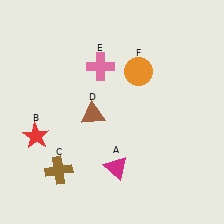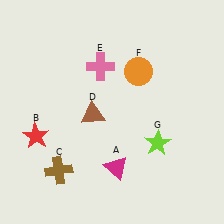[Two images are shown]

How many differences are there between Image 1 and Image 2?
There is 1 difference between the two images.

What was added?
A lime star (G) was added in Image 2.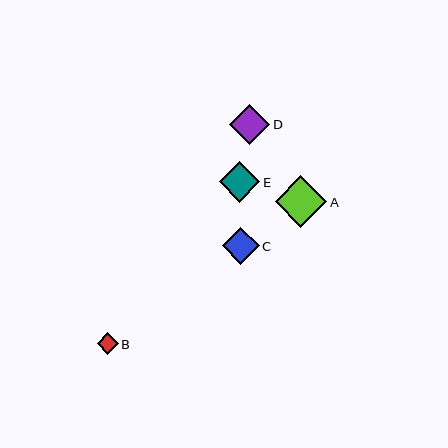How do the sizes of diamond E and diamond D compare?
Diamond E and diamond D are approximately the same size.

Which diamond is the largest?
Diamond A is the largest with a size of approximately 51 pixels.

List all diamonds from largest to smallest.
From largest to smallest: A, E, D, C, B.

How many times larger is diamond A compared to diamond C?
Diamond A is approximately 1.4 times the size of diamond C.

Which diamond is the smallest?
Diamond B is the smallest with a size of approximately 21 pixels.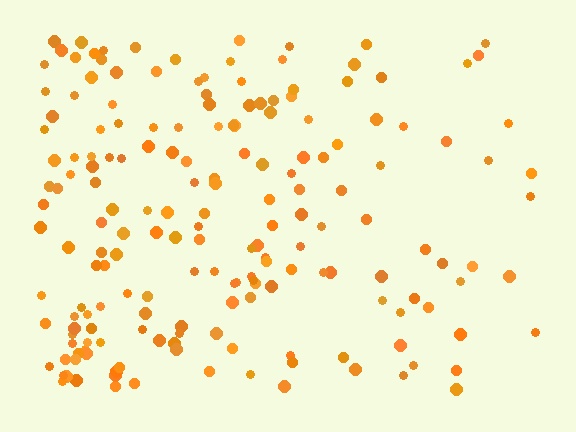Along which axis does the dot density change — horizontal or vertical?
Horizontal.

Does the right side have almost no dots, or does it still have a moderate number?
Still a moderate number, just noticeably fewer than the left.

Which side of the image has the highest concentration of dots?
The left.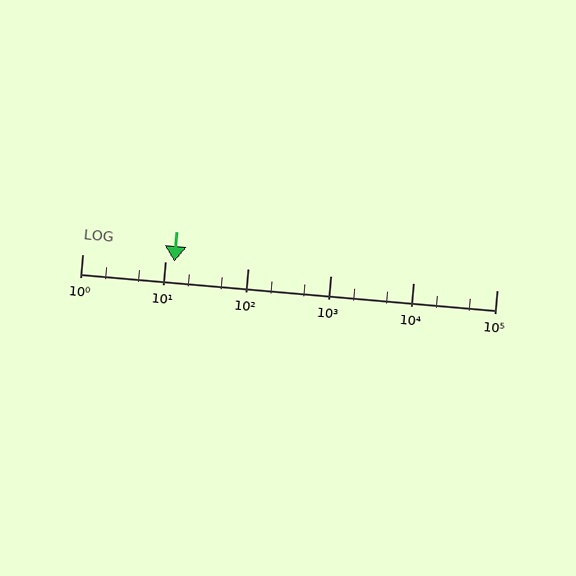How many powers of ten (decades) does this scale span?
The scale spans 5 decades, from 1 to 100000.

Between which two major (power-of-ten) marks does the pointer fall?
The pointer is between 10 and 100.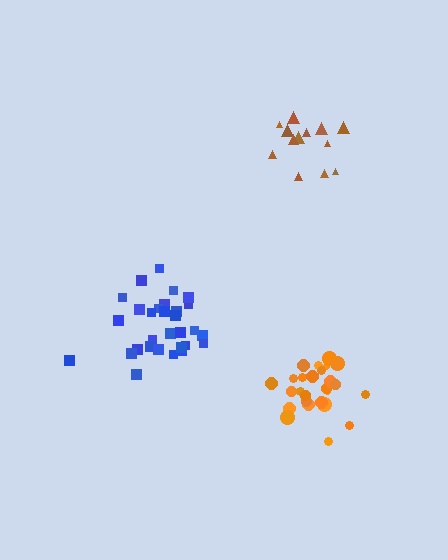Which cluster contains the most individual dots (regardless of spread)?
Blue (31).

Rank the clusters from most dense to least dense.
orange, blue, brown.